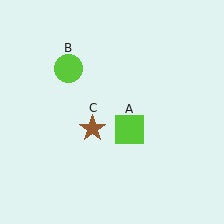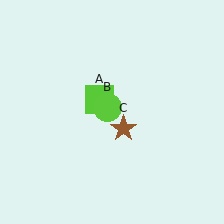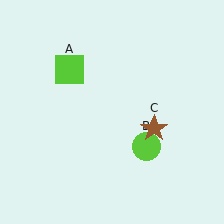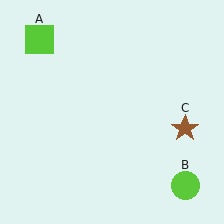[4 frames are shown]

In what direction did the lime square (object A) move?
The lime square (object A) moved up and to the left.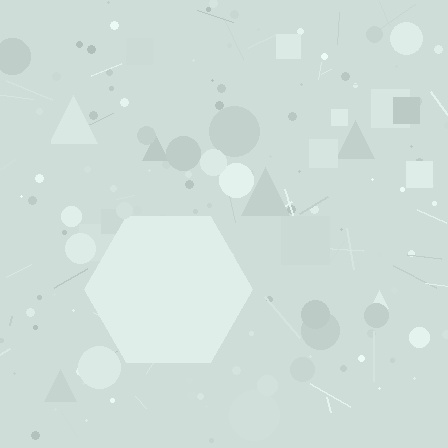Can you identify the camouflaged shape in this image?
The camouflaged shape is a hexagon.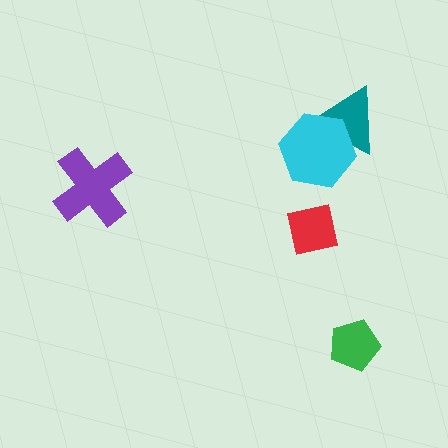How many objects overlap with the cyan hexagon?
1 object overlaps with the cyan hexagon.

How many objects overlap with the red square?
0 objects overlap with the red square.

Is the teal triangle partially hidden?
Yes, it is partially covered by another shape.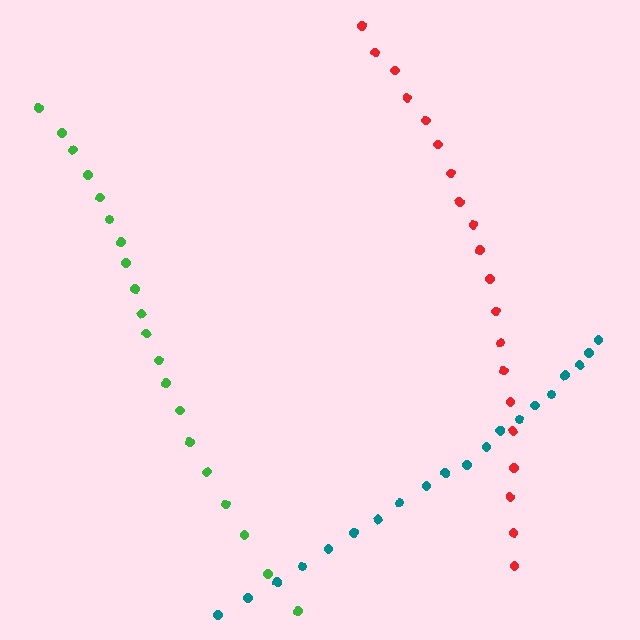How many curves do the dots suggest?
There are 3 distinct paths.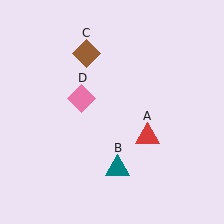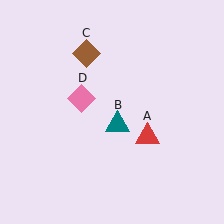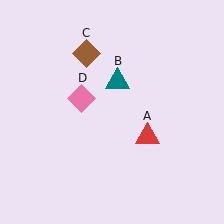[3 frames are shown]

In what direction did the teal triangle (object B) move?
The teal triangle (object B) moved up.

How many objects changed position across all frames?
1 object changed position: teal triangle (object B).